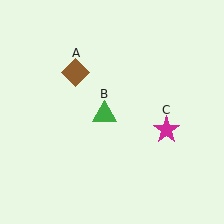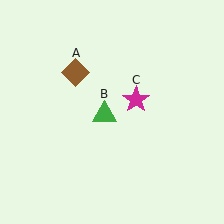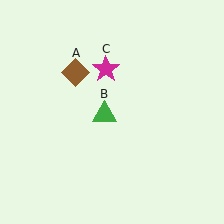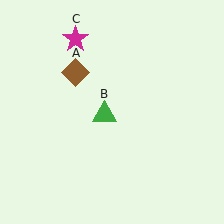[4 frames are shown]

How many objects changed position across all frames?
1 object changed position: magenta star (object C).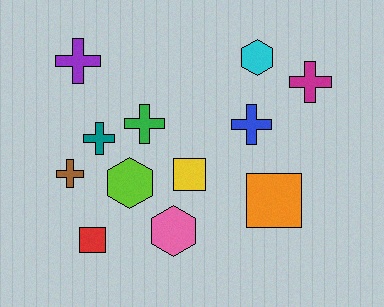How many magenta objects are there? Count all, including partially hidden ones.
There is 1 magenta object.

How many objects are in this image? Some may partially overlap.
There are 12 objects.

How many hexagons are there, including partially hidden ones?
There are 3 hexagons.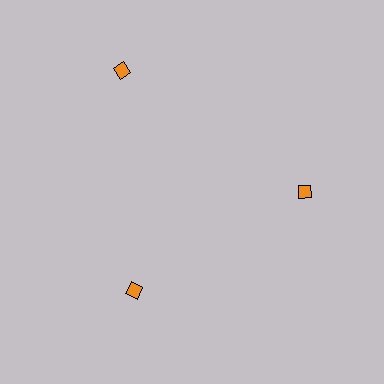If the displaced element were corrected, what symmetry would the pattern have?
It would have 3-fold rotational symmetry — the pattern would map onto itself every 120 degrees.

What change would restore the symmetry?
The symmetry would be restored by moving it inward, back onto the ring so that all 3 diamonds sit at equal angles and equal distance from the center.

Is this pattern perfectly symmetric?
No. The 3 orange diamonds are arranged in a ring, but one element near the 11 o'clock position is pushed outward from the center, breaking the 3-fold rotational symmetry.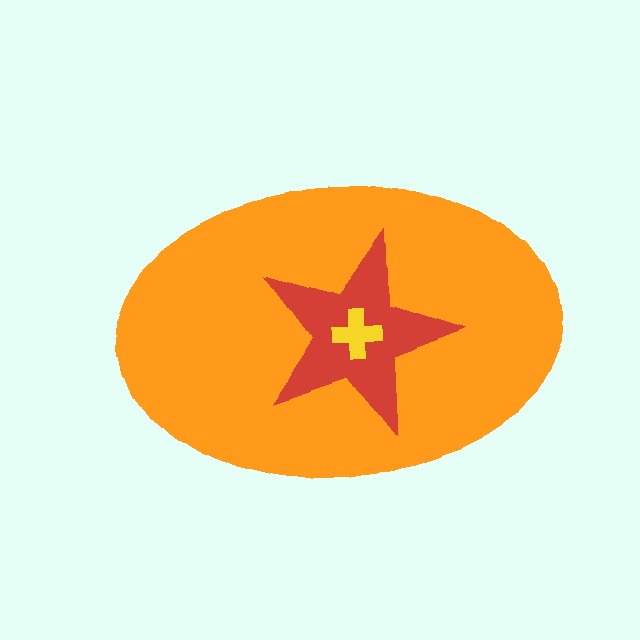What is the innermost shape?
The yellow cross.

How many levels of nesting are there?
3.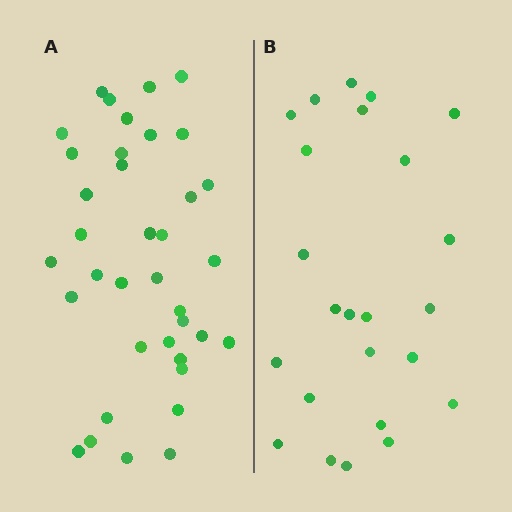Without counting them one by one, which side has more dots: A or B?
Region A (the left region) has more dots.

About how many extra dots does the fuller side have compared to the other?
Region A has approximately 15 more dots than region B.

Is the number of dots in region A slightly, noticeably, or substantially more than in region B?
Region A has substantially more. The ratio is roughly 1.5 to 1.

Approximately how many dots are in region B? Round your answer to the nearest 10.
About 20 dots. (The exact count is 24, which rounds to 20.)